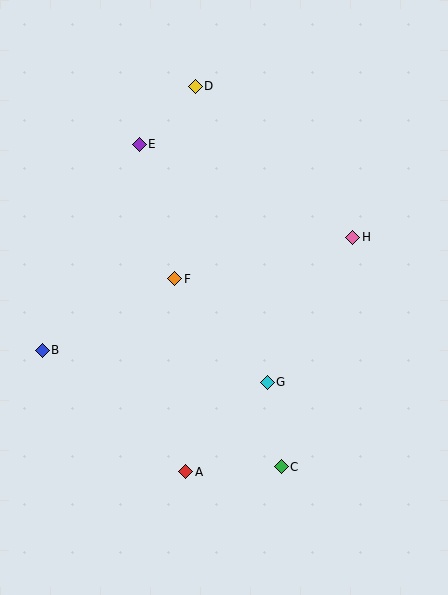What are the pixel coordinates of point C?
Point C is at (281, 467).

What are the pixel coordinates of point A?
Point A is at (186, 472).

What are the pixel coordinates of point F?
Point F is at (175, 279).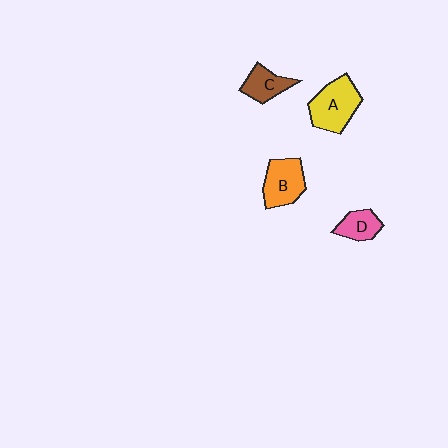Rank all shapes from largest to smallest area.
From largest to smallest: A (yellow), B (orange), C (brown), D (pink).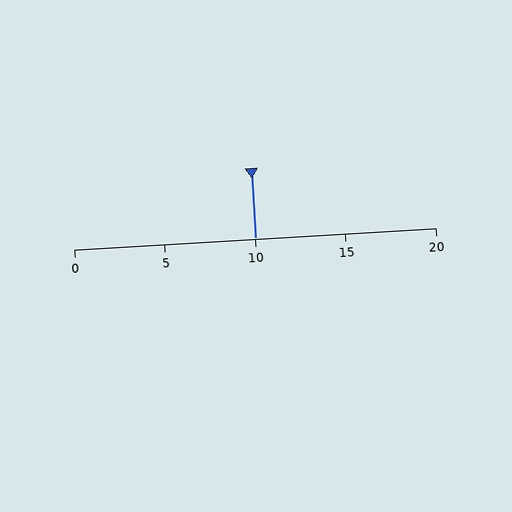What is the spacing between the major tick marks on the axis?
The major ticks are spaced 5 apart.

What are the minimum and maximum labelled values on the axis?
The axis runs from 0 to 20.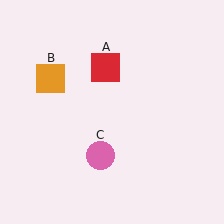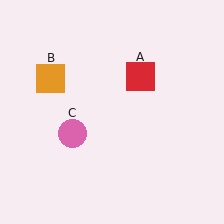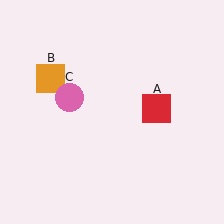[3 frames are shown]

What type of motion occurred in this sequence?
The red square (object A), pink circle (object C) rotated clockwise around the center of the scene.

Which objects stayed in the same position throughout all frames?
Orange square (object B) remained stationary.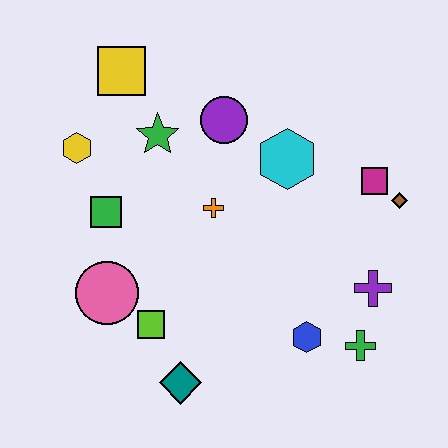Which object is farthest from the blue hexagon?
The yellow square is farthest from the blue hexagon.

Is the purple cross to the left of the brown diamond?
Yes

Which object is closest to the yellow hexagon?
The green square is closest to the yellow hexagon.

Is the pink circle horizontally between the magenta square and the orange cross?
No